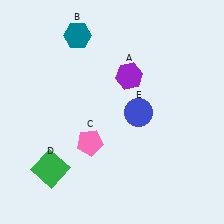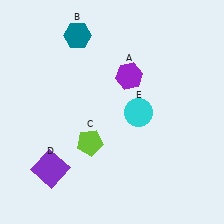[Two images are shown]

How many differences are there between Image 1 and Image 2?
There are 3 differences between the two images.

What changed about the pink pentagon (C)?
In Image 1, C is pink. In Image 2, it changed to lime.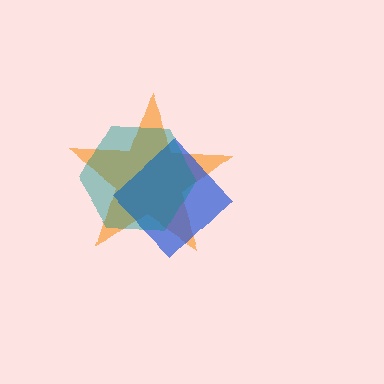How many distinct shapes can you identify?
There are 3 distinct shapes: an orange star, a blue diamond, a teal hexagon.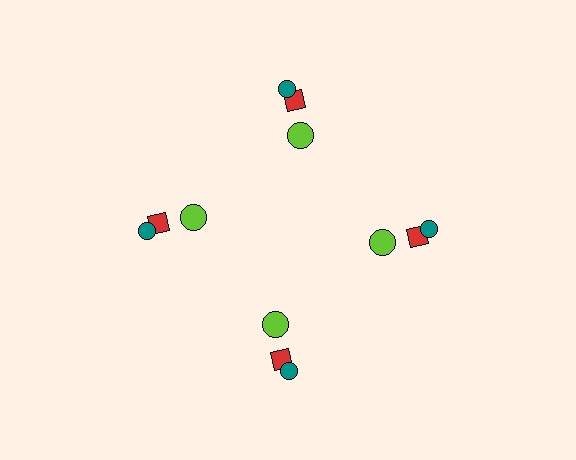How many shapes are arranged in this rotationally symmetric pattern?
There are 12 shapes, arranged in 4 groups of 3.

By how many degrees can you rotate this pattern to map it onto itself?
The pattern maps onto itself every 90 degrees of rotation.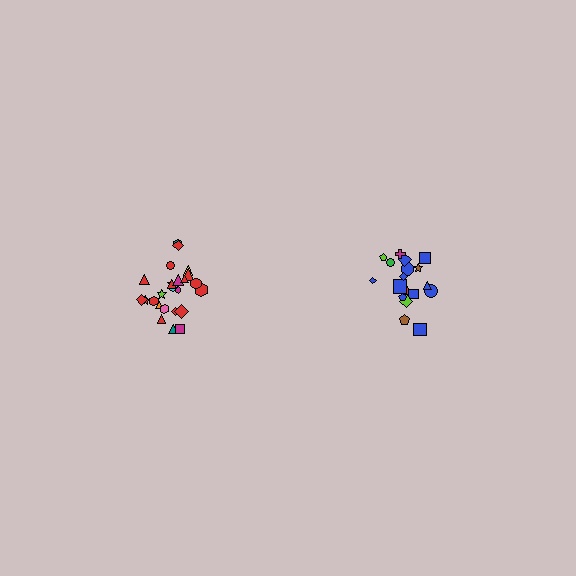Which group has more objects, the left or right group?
The left group.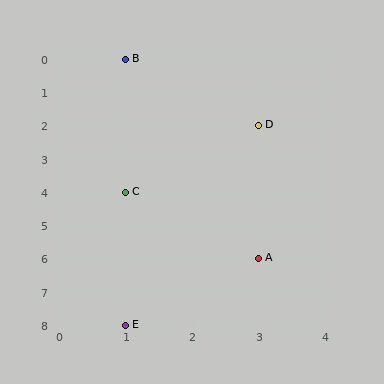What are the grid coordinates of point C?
Point C is at grid coordinates (1, 4).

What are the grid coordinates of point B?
Point B is at grid coordinates (1, 0).